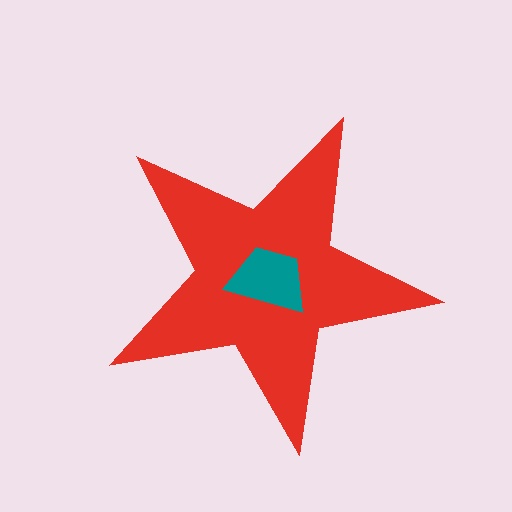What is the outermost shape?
The red star.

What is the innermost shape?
The teal trapezoid.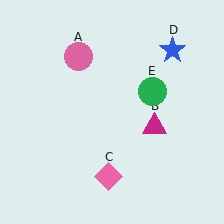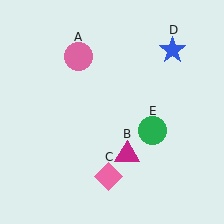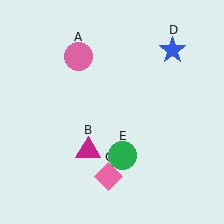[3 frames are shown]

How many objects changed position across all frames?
2 objects changed position: magenta triangle (object B), green circle (object E).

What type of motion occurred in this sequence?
The magenta triangle (object B), green circle (object E) rotated clockwise around the center of the scene.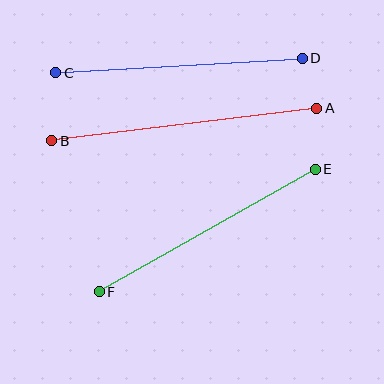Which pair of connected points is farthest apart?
Points A and B are farthest apart.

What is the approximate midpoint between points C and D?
The midpoint is at approximately (179, 66) pixels.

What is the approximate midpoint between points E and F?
The midpoint is at approximately (207, 231) pixels.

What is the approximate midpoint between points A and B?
The midpoint is at approximately (184, 124) pixels.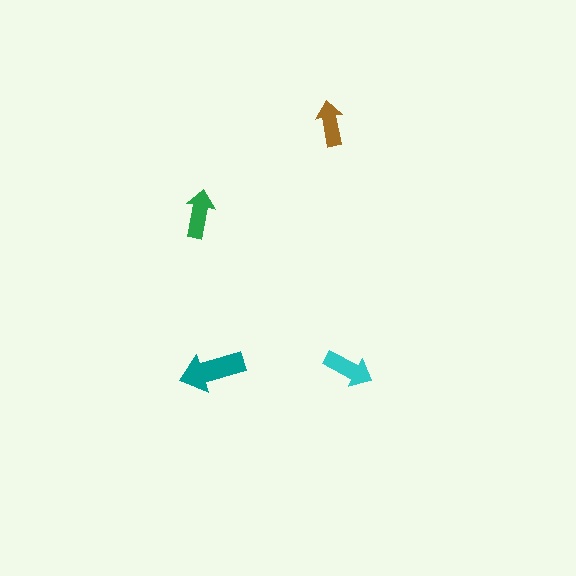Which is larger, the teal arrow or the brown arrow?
The teal one.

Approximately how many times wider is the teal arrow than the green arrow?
About 1.5 times wider.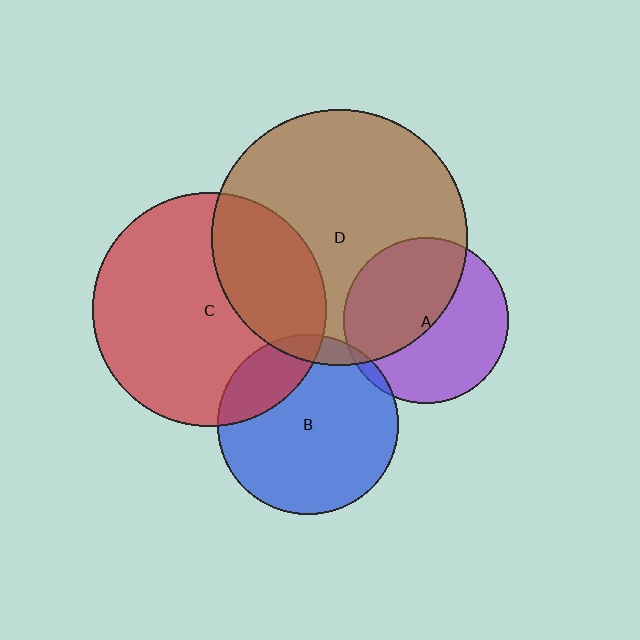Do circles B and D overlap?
Yes.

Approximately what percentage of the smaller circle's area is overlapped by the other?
Approximately 10%.